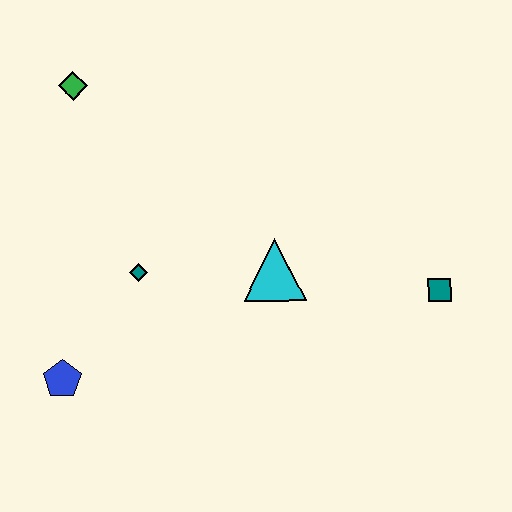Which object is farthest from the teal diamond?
The teal square is farthest from the teal diamond.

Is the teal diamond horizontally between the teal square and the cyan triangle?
No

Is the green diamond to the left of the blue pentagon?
No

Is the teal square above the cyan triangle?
No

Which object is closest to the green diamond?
The teal diamond is closest to the green diamond.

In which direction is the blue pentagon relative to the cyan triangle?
The blue pentagon is to the left of the cyan triangle.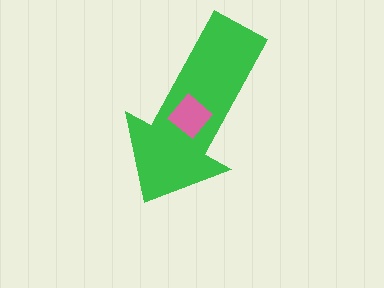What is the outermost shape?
The green arrow.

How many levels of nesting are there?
2.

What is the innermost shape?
The pink diamond.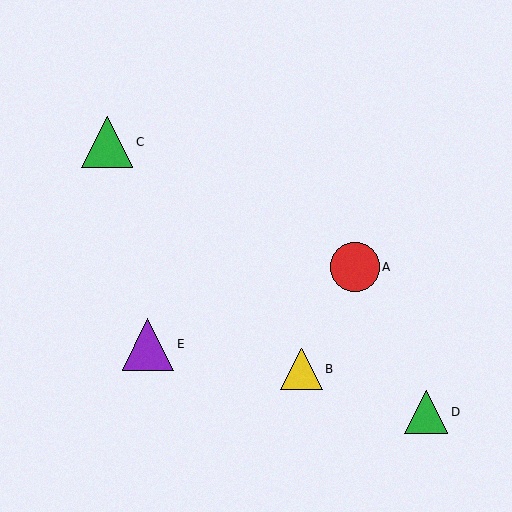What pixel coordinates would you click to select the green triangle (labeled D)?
Click at (426, 412) to select the green triangle D.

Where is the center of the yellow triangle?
The center of the yellow triangle is at (302, 369).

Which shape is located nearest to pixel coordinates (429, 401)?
The green triangle (labeled D) at (426, 412) is nearest to that location.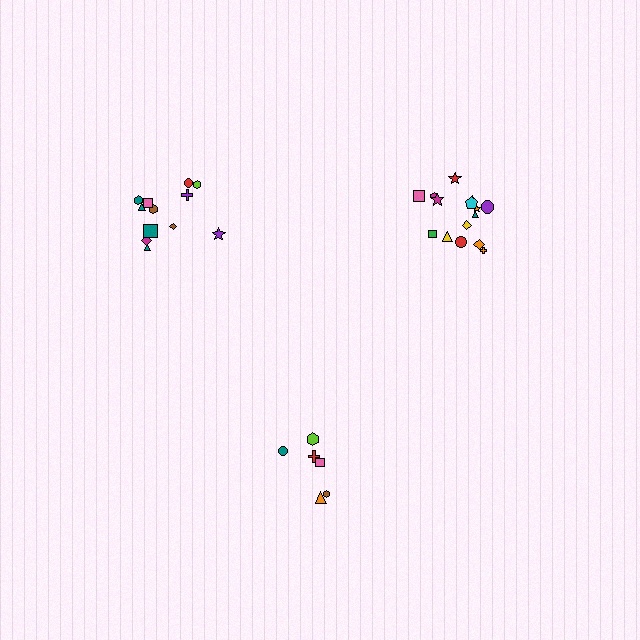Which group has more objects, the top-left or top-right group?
The top-right group.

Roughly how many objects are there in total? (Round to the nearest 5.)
Roughly 35 objects in total.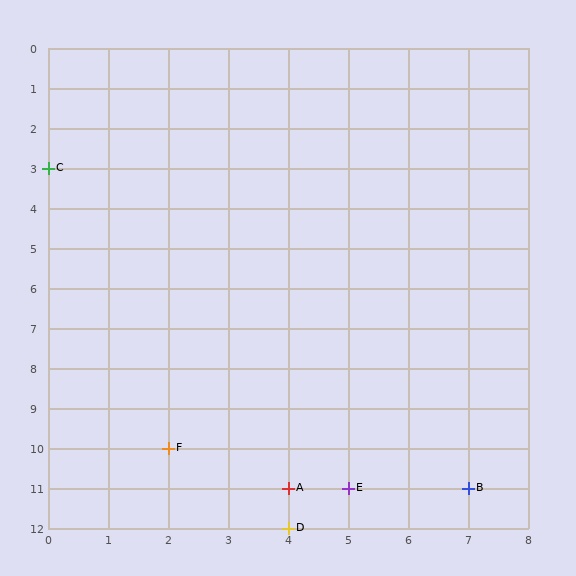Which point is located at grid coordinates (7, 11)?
Point B is at (7, 11).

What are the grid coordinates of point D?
Point D is at grid coordinates (4, 12).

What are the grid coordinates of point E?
Point E is at grid coordinates (5, 11).